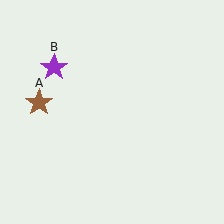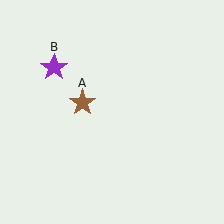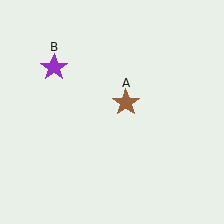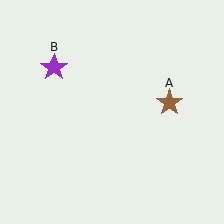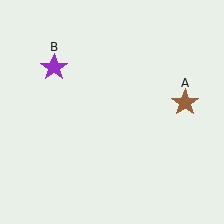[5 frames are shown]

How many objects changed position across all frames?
1 object changed position: brown star (object A).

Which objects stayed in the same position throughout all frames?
Purple star (object B) remained stationary.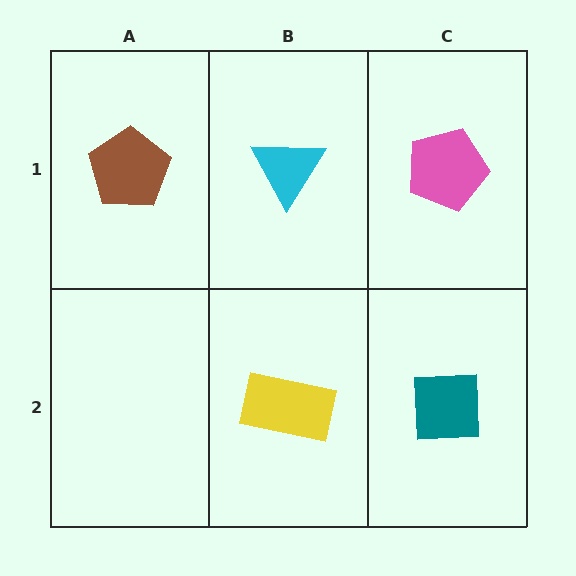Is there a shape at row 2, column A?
No, that cell is empty.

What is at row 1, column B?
A cyan triangle.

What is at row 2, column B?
A yellow rectangle.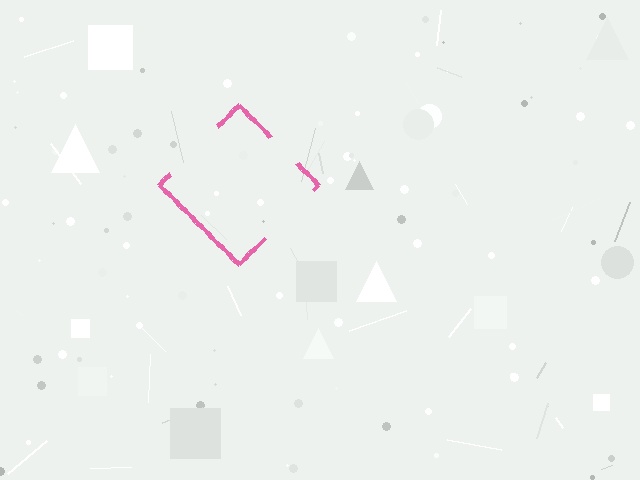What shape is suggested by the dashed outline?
The dashed outline suggests a diamond.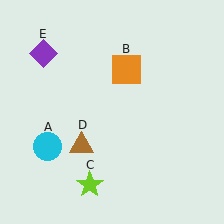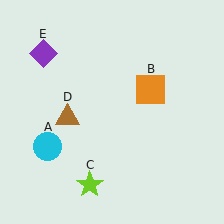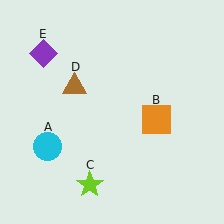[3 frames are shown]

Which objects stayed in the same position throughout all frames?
Cyan circle (object A) and lime star (object C) and purple diamond (object E) remained stationary.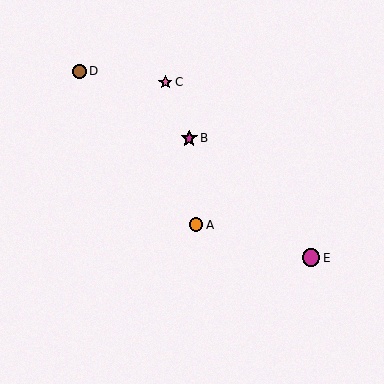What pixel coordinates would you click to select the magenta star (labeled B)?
Click at (189, 138) to select the magenta star B.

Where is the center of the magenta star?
The center of the magenta star is at (189, 138).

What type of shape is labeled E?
Shape E is a magenta circle.